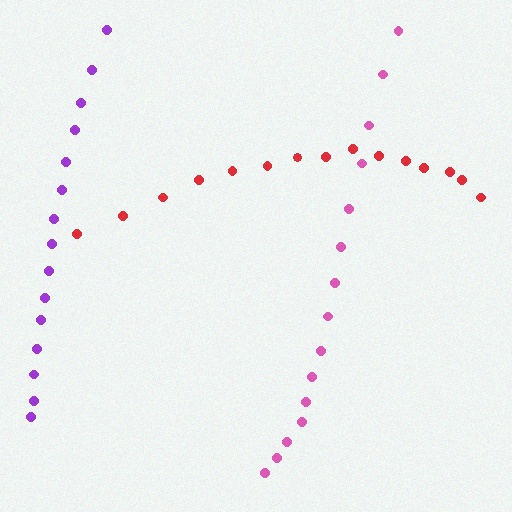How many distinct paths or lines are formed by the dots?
There are 3 distinct paths.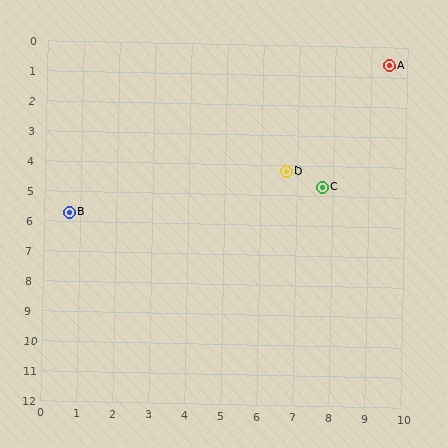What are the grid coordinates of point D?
Point D is at approximately (6.7, 4.2).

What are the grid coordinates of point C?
Point C is at approximately (7.7, 4.7).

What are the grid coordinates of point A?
Point A is at approximately (9.5, 0.6).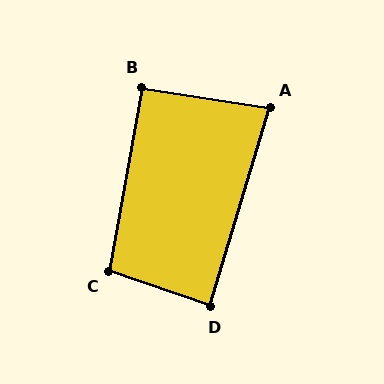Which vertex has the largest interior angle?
C, at approximately 98 degrees.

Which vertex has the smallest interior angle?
A, at approximately 82 degrees.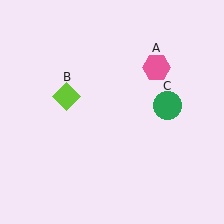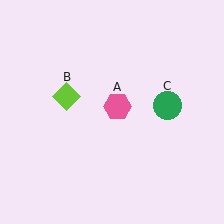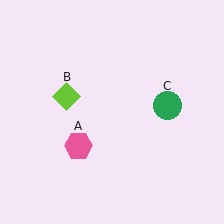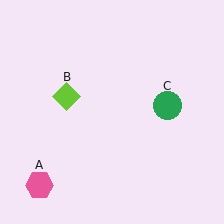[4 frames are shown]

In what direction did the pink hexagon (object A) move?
The pink hexagon (object A) moved down and to the left.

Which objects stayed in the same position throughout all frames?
Lime diamond (object B) and green circle (object C) remained stationary.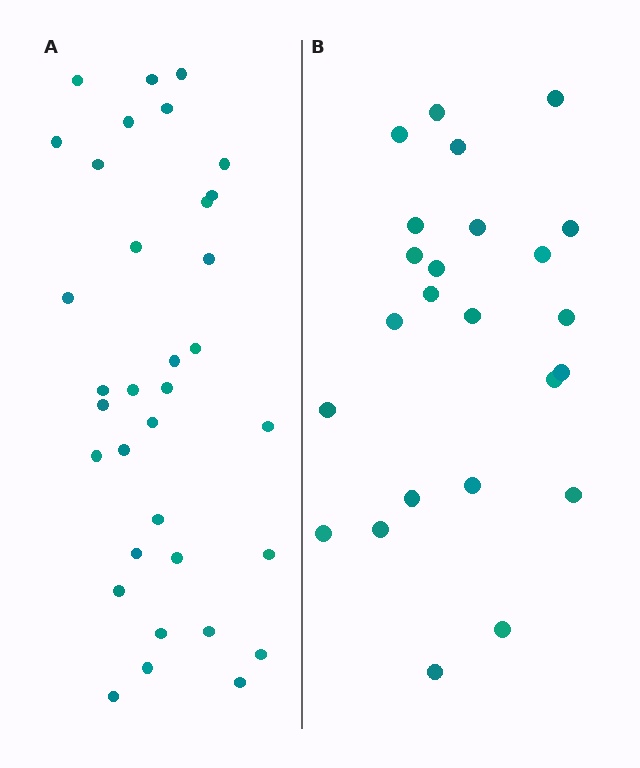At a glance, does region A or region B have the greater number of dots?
Region A (the left region) has more dots.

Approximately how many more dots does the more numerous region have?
Region A has roughly 10 or so more dots than region B.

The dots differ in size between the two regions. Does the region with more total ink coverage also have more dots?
No. Region B has more total ink coverage because its dots are larger, but region A actually contains more individual dots. Total area can be misleading — the number of items is what matters here.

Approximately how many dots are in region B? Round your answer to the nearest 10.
About 20 dots. (The exact count is 24, which rounds to 20.)